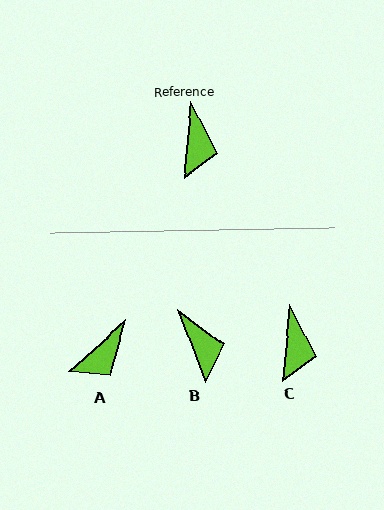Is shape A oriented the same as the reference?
No, it is off by about 43 degrees.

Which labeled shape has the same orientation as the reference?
C.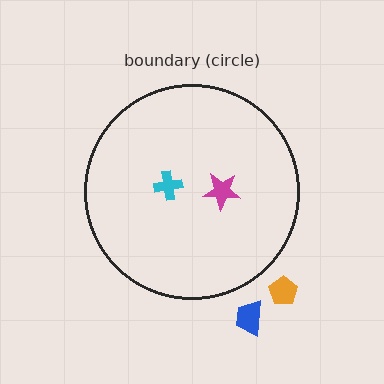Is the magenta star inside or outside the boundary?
Inside.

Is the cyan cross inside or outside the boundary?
Inside.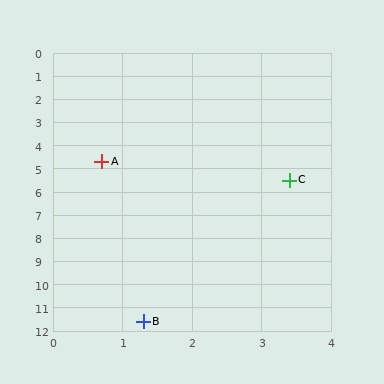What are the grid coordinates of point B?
Point B is at approximately (1.3, 11.6).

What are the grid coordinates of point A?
Point A is at approximately (0.7, 4.7).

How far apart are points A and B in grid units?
Points A and B are about 6.9 grid units apart.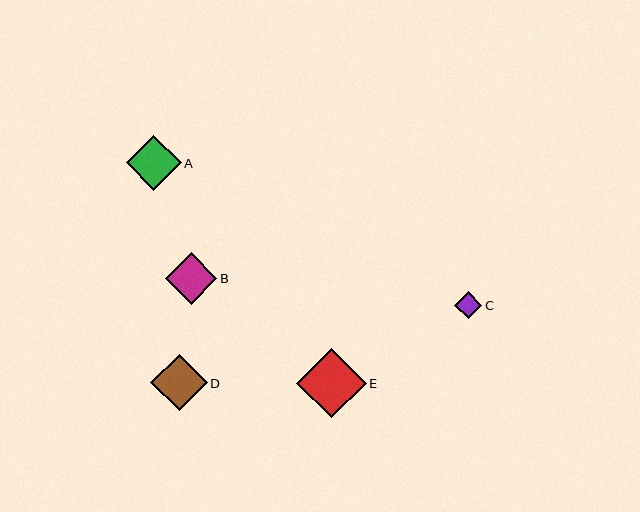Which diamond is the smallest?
Diamond C is the smallest with a size of approximately 27 pixels.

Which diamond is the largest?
Diamond E is the largest with a size of approximately 69 pixels.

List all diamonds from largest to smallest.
From largest to smallest: E, D, A, B, C.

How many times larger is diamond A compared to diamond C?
Diamond A is approximately 2.0 times the size of diamond C.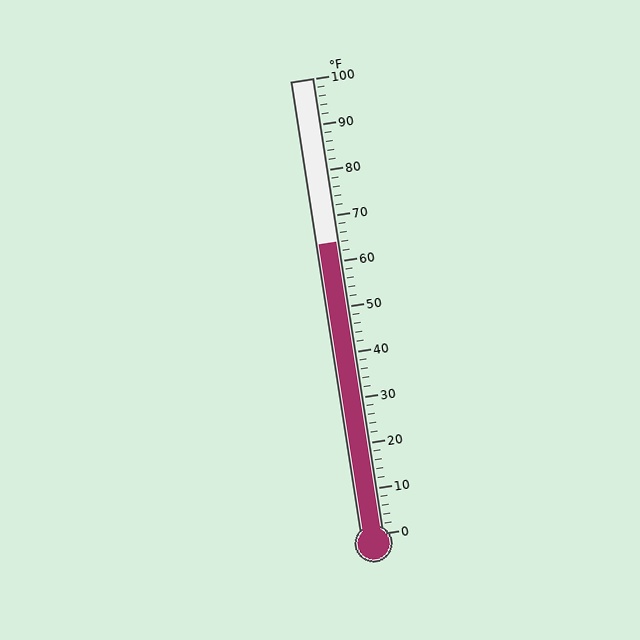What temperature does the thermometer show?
The thermometer shows approximately 64°F.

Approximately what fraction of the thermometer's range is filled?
The thermometer is filled to approximately 65% of its range.